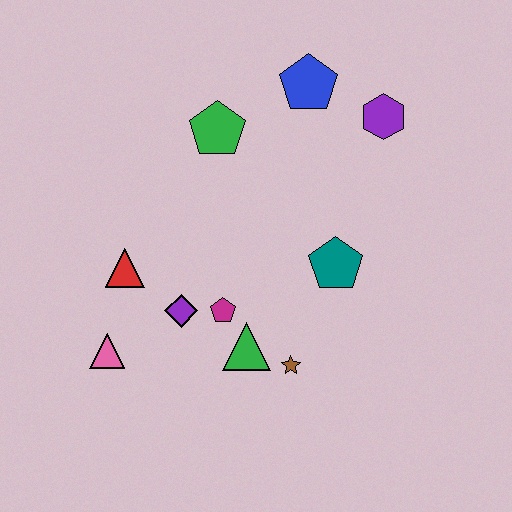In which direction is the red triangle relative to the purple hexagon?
The red triangle is to the left of the purple hexagon.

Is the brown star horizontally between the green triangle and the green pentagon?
No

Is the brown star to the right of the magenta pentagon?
Yes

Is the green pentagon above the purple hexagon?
No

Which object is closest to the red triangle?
The purple diamond is closest to the red triangle.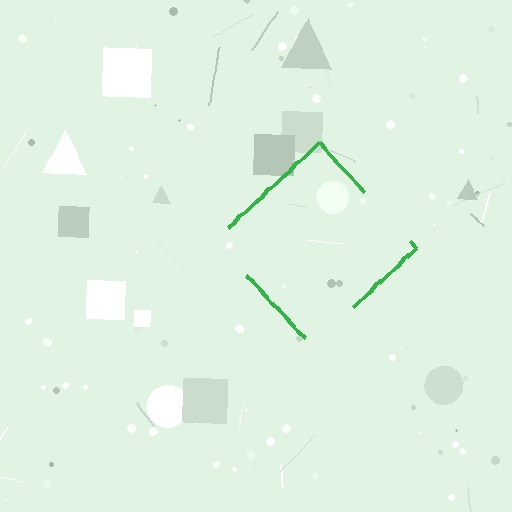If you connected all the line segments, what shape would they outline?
They would outline a diamond.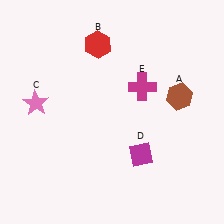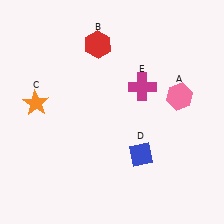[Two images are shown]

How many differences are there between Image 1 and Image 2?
There are 3 differences between the two images.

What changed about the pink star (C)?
In Image 1, C is pink. In Image 2, it changed to orange.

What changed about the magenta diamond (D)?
In Image 1, D is magenta. In Image 2, it changed to blue.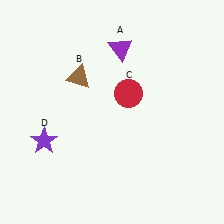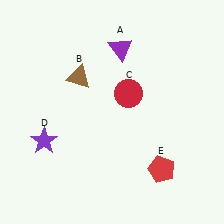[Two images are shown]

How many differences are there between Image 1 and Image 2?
There is 1 difference between the two images.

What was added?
A red pentagon (E) was added in Image 2.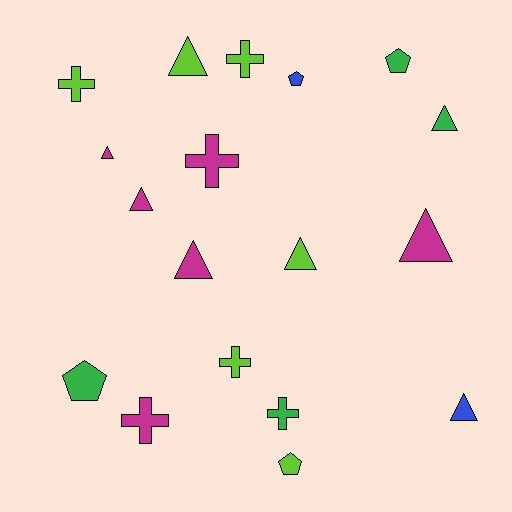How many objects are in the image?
There are 18 objects.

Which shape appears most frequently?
Triangle, with 8 objects.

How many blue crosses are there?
There are no blue crosses.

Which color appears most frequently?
Lime, with 6 objects.